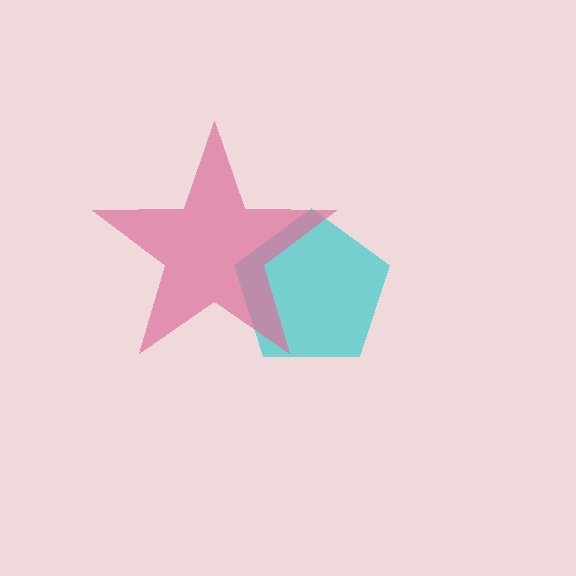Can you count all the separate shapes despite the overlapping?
Yes, there are 2 separate shapes.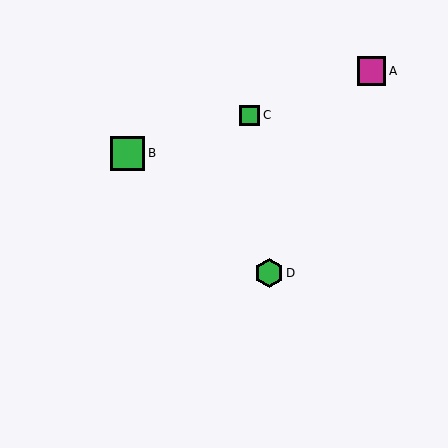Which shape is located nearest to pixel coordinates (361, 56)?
The magenta square (labeled A) at (372, 71) is nearest to that location.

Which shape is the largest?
The green square (labeled B) is the largest.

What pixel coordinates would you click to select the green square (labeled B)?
Click at (128, 153) to select the green square B.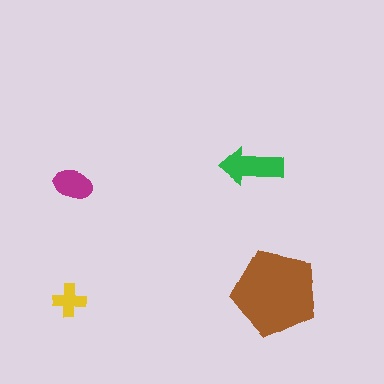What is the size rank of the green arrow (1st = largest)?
2nd.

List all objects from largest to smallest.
The brown pentagon, the green arrow, the magenta ellipse, the yellow cross.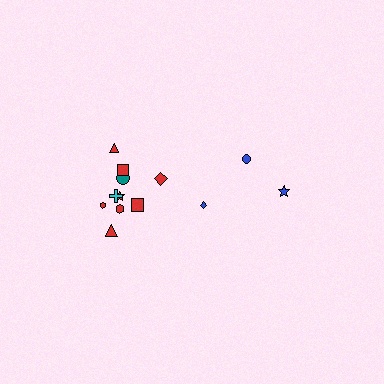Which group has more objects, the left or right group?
The left group.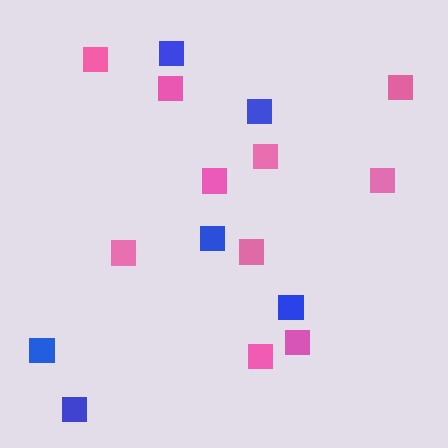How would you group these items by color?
There are 2 groups: one group of blue squares (6) and one group of pink squares (10).